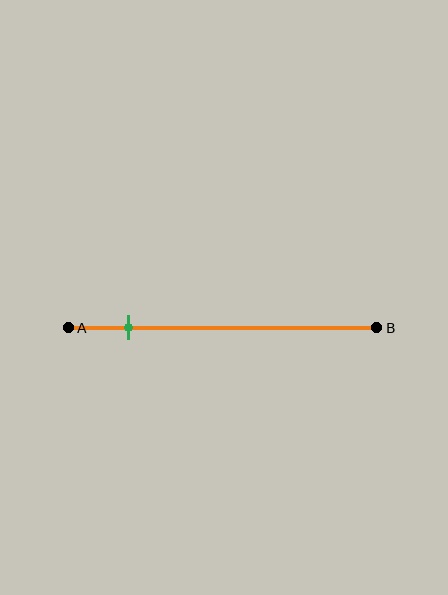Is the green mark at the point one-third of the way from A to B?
No, the mark is at about 20% from A, not at the 33% one-third point.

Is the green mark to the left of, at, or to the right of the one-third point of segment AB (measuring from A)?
The green mark is to the left of the one-third point of segment AB.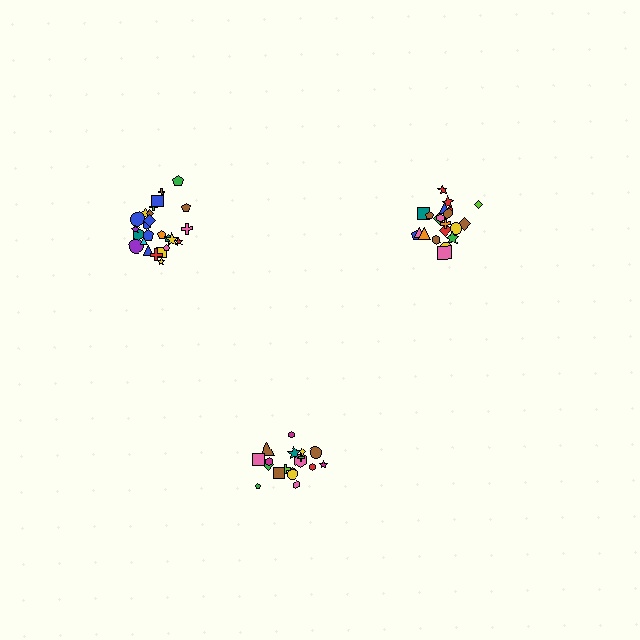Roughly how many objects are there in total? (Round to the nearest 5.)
Roughly 65 objects in total.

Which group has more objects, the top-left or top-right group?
The top-left group.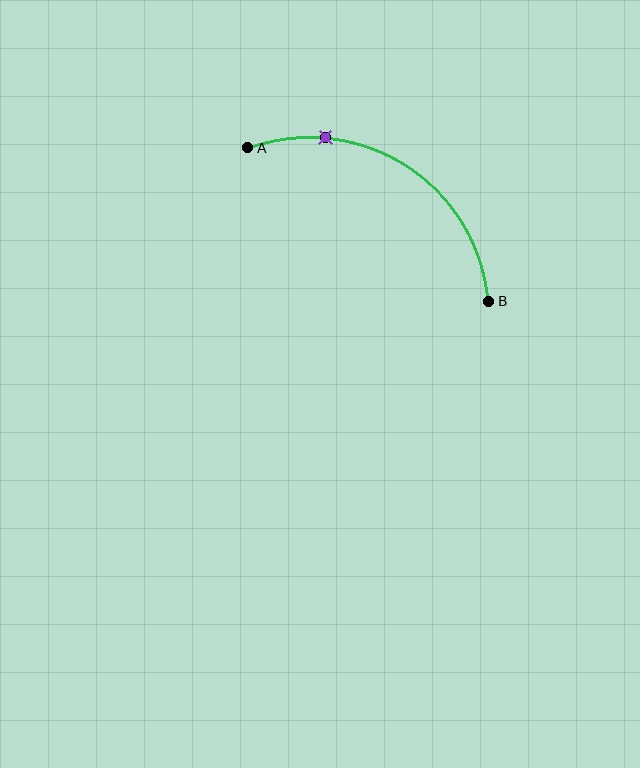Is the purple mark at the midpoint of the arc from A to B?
No. The purple mark lies on the arc but is closer to endpoint A. The arc midpoint would be at the point on the curve equidistant along the arc from both A and B.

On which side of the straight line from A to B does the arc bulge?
The arc bulges above the straight line connecting A and B.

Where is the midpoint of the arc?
The arc midpoint is the point on the curve farthest from the straight line joining A and B. It sits above that line.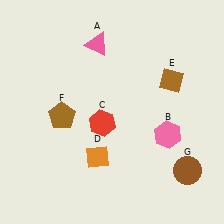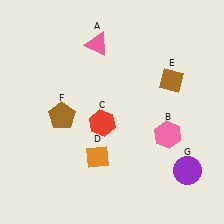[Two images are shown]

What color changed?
The circle (G) changed from brown in Image 1 to purple in Image 2.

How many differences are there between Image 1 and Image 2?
There is 1 difference between the two images.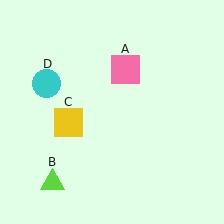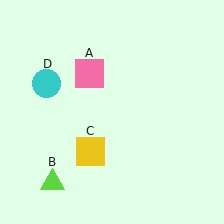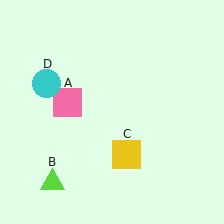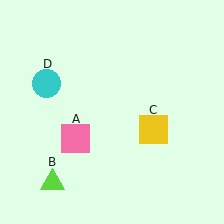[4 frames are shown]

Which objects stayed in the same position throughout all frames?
Lime triangle (object B) and cyan circle (object D) remained stationary.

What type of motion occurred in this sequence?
The pink square (object A), yellow square (object C) rotated counterclockwise around the center of the scene.